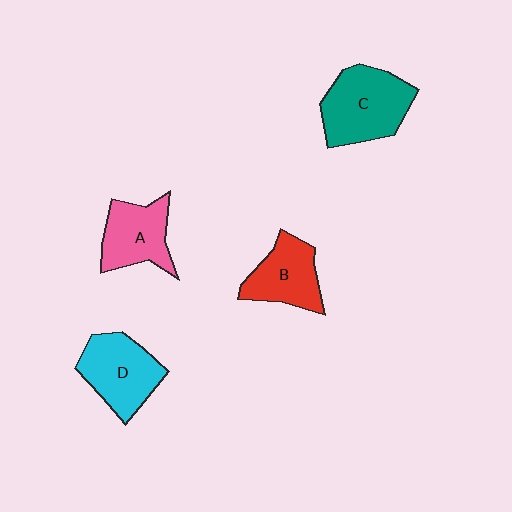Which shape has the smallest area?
Shape B (red).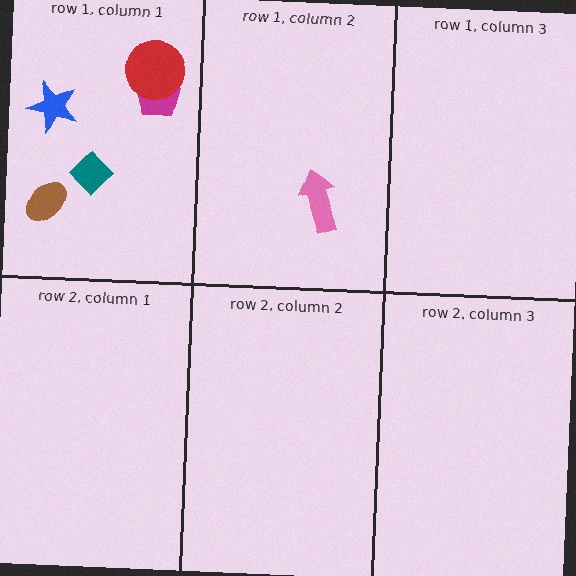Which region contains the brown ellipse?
The row 1, column 1 region.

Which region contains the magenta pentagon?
The row 1, column 1 region.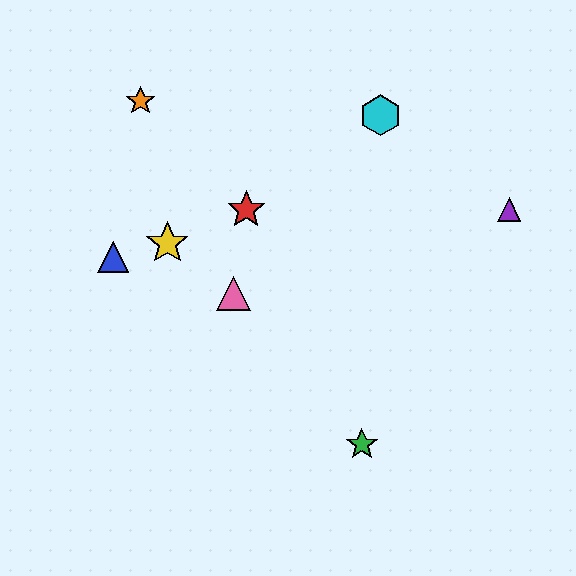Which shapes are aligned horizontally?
The red star, the purple triangle are aligned horizontally.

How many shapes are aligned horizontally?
2 shapes (the red star, the purple triangle) are aligned horizontally.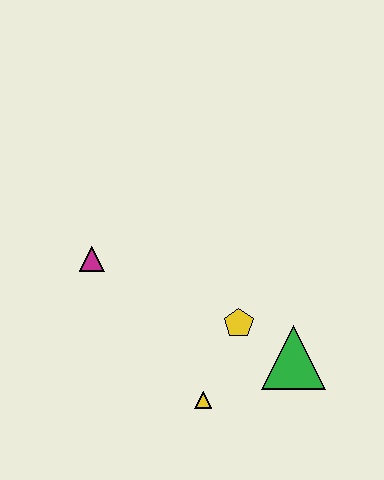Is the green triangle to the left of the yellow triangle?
No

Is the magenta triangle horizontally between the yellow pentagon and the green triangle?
No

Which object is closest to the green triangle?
The yellow pentagon is closest to the green triangle.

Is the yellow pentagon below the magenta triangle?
Yes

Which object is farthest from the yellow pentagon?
The magenta triangle is farthest from the yellow pentagon.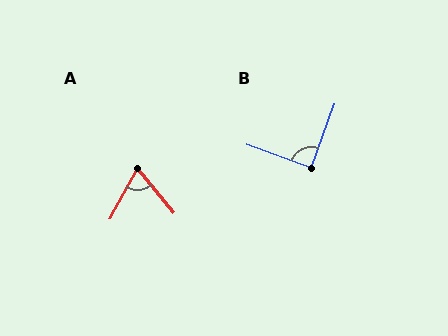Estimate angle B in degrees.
Approximately 91 degrees.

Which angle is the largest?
B, at approximately 91 degrees.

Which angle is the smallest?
A, at approximately 68 degrees.